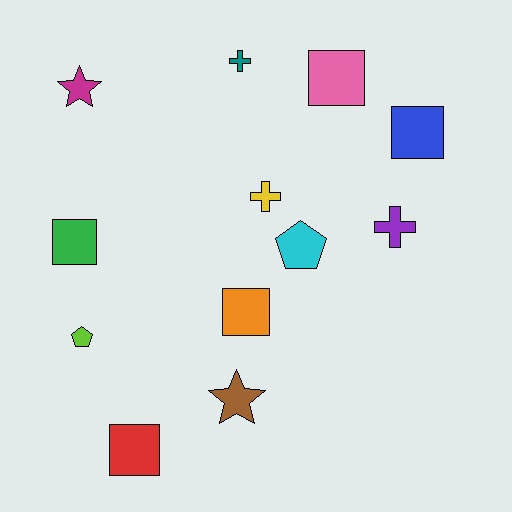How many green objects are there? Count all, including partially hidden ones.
There is 1 green object.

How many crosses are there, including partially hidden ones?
There are 3 crosses.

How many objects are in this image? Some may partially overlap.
There are 12 objects.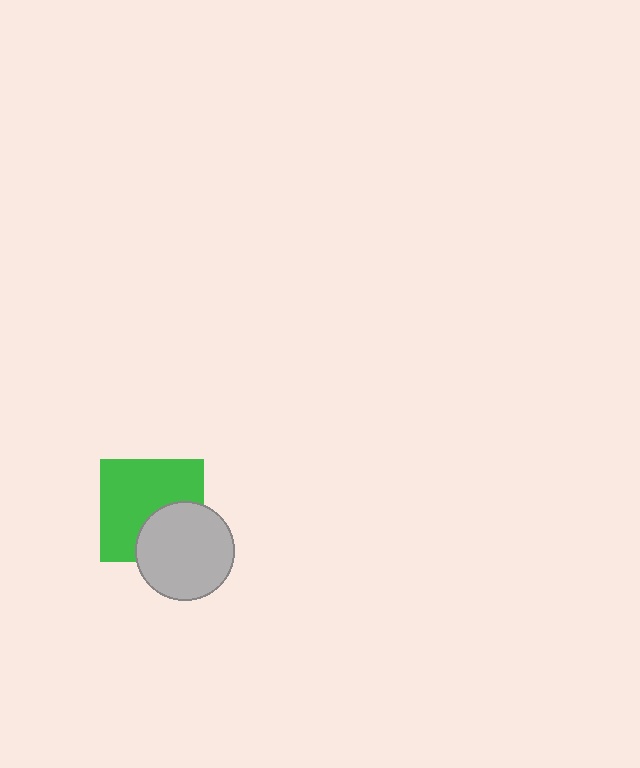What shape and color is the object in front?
The object in front is a light gray circle.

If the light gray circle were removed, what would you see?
You would see the complete green square.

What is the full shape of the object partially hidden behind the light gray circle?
The partially hidden object is a green square.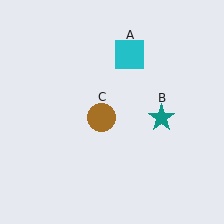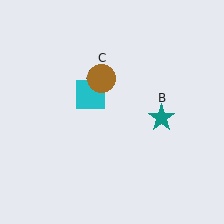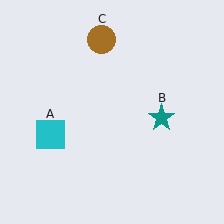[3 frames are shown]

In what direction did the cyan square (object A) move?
The cyan square (object A) moved down and to the left.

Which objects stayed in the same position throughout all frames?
Teal star (object B) remained stationary.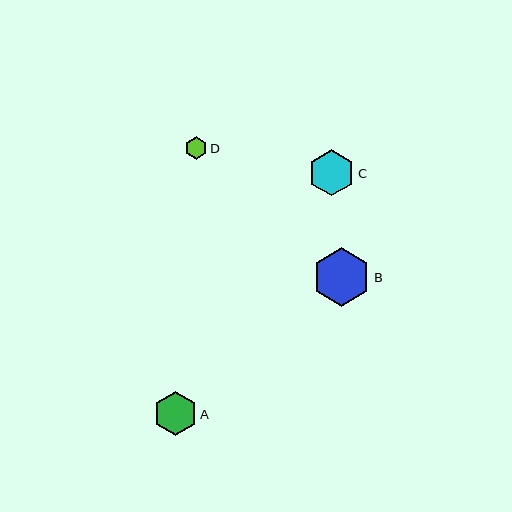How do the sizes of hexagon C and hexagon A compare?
Hexagon C and hexagon A are approximately the same size.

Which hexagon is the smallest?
Hexagon D is the smallest with a size of approximately 23 pixels.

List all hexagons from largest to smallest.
From largest to smallest: B, C, A, D.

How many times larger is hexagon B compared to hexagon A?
Hexagon B is approximately 1.3 times the size of hexagon A.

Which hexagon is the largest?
Hexagon B is the largest with a size of approximately 58 pixels.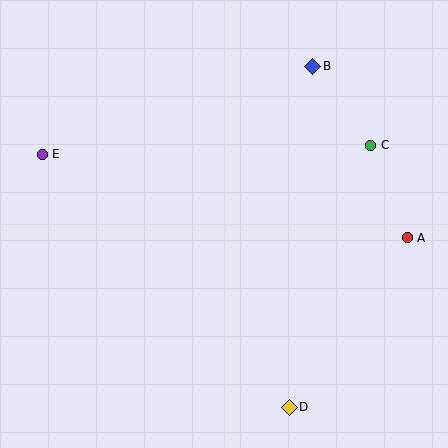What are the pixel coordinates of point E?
Point E is at (42, 154).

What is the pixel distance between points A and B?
The distance between A and B is 196 pixels.